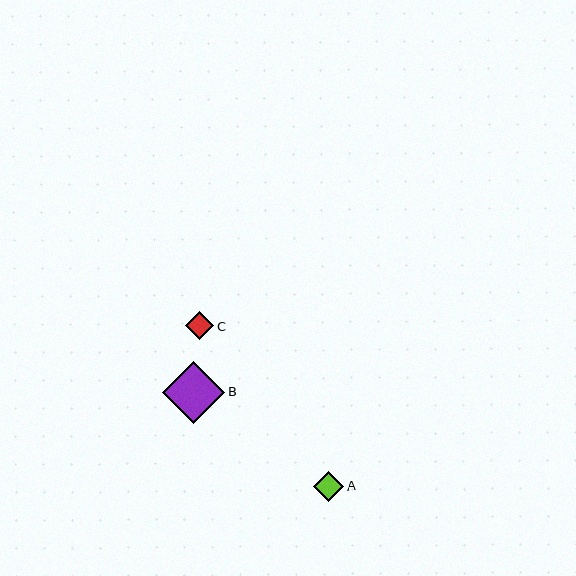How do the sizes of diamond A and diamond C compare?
Diamond A and diamond C are approximately the same size.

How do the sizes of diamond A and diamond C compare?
Diamond A and diamond C are approximately the same size.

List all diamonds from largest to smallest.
From largest to smallest: B, A, C.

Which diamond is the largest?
Diamond B is the largest with a size of approximately 62 pixels.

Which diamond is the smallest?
Diamond C is the smallest with a size of approximately 28 pixels.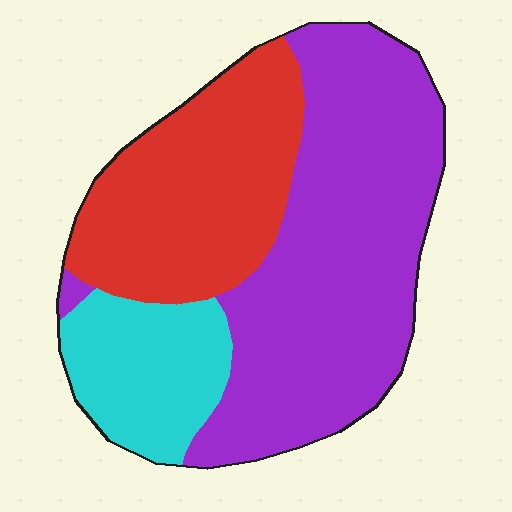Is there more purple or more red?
Purple.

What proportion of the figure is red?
Red covers roughly 30% of the figure.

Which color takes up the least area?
Cyan, at roughly 15%.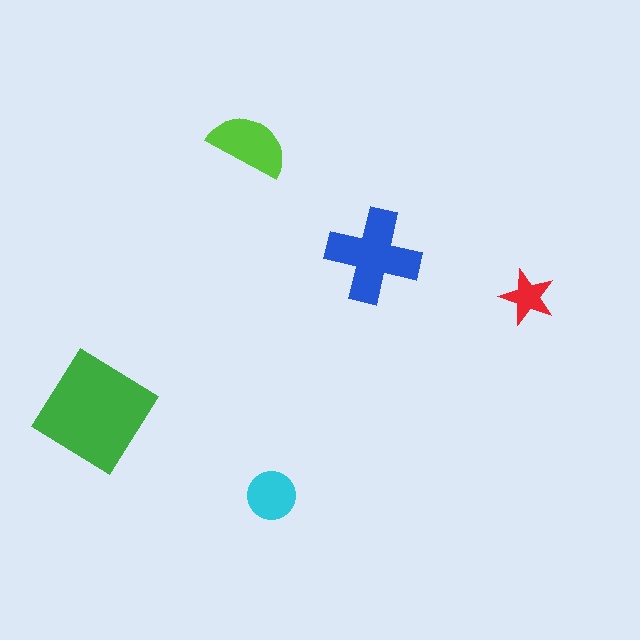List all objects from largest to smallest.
The green diamond, the blue cross, the lime semicircle, the cyan circle, the red star.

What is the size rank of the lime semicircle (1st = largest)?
3rd.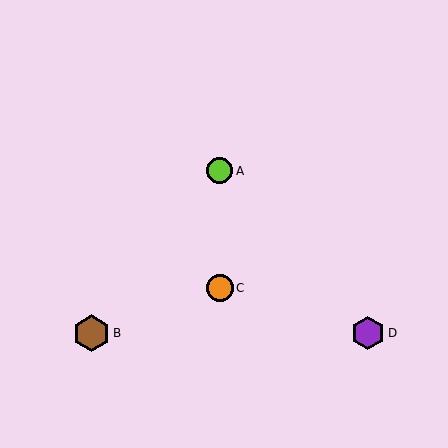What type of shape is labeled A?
Shape A is a lime circle.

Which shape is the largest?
The brown hexagon (labeled B) is the largest.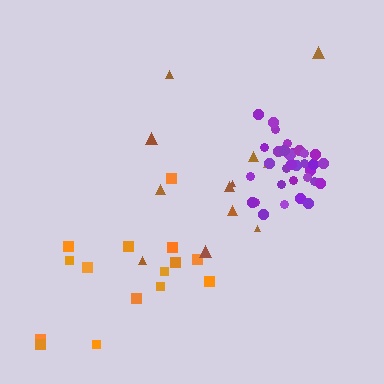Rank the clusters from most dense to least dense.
purple, orange, brown.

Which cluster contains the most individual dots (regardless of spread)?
Purple (33).